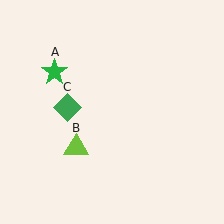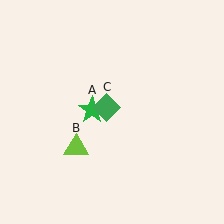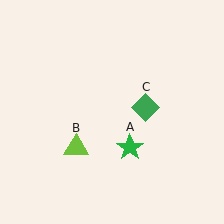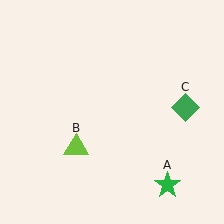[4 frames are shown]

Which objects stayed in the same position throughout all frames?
Lime triangle (object B) remained stationary.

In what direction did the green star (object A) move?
The green star (object A) moved down and to the right.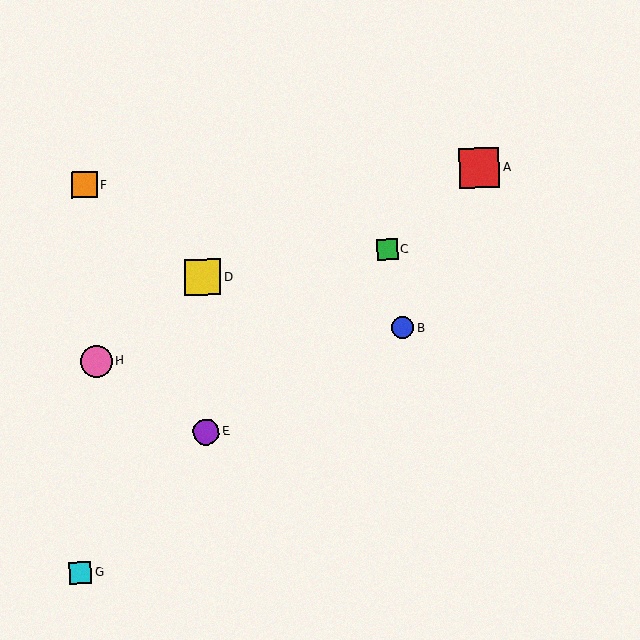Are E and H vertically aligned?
No, E is at x≈206 and H is at x≈96.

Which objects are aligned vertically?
Objects D, E are aligned vertically.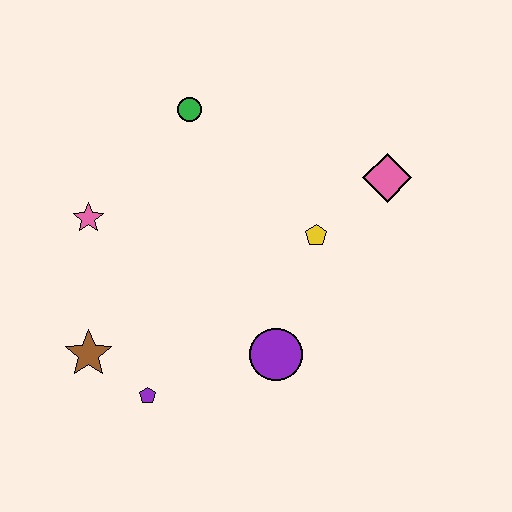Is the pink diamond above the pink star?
Yes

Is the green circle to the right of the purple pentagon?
Yes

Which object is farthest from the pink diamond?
The brown star is farthest from the pink diamond.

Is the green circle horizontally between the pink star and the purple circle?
Yes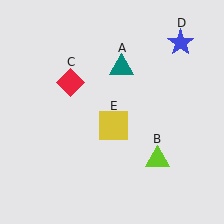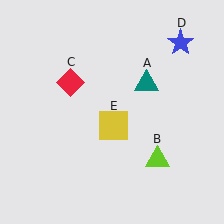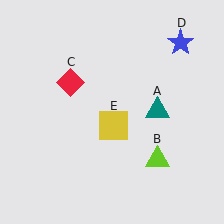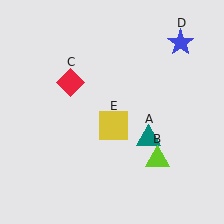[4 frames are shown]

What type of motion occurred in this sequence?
The teal triangle (object A) rotated clockwise around the center of the scene.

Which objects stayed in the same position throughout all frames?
Lime triangle (object B) and red diamond (object C) and blue star (object D) and yellow square (object E) remained stationary.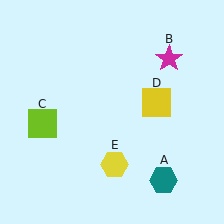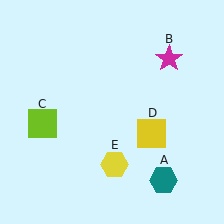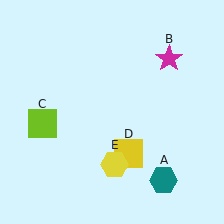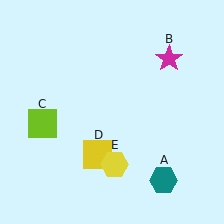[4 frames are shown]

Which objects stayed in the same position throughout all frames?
Teal hexagon (object A) and magenta star (object B) and lime square (object C) and yellow hexagon (object E) remained stationary.